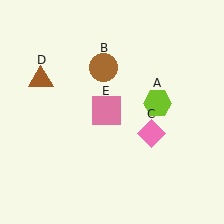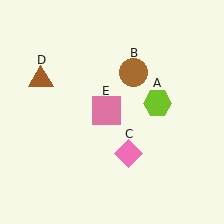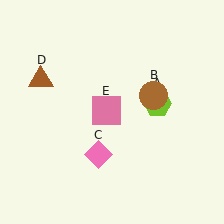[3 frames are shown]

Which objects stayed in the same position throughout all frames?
Lime hexagon (object A) and brown triangle (object D) and pink square (object E) remained stationary.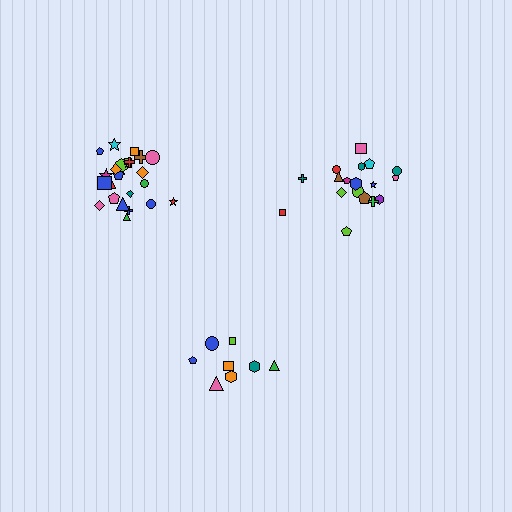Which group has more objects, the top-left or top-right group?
The top-left group.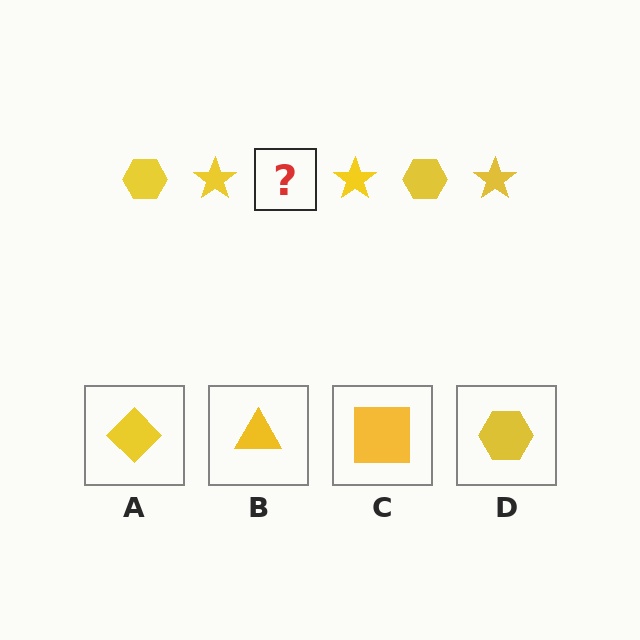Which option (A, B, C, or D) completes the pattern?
D.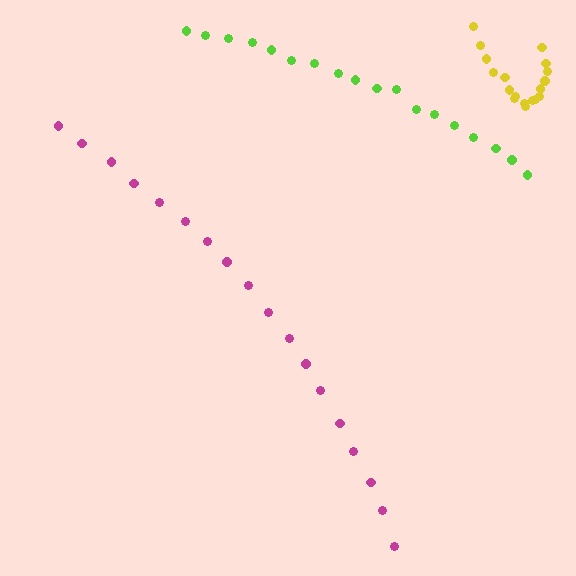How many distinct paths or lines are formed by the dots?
There are 3 distinct paths.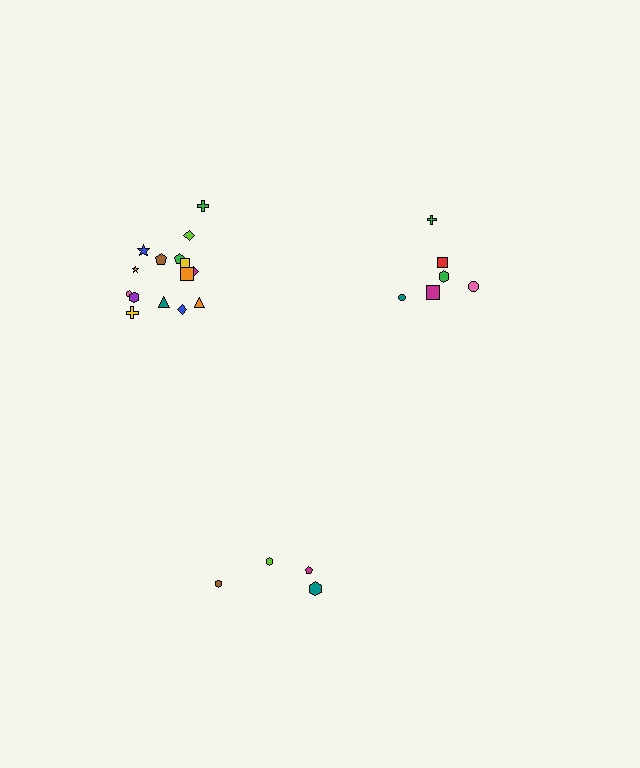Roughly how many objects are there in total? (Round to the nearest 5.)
Roughly 25 objects in total.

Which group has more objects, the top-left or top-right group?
The top-left group.